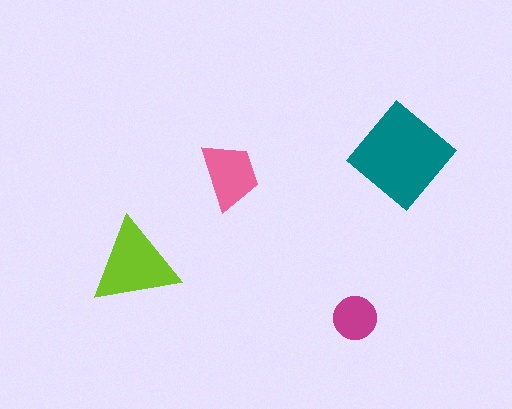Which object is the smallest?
The magenta circle.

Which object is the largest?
The teal diamond.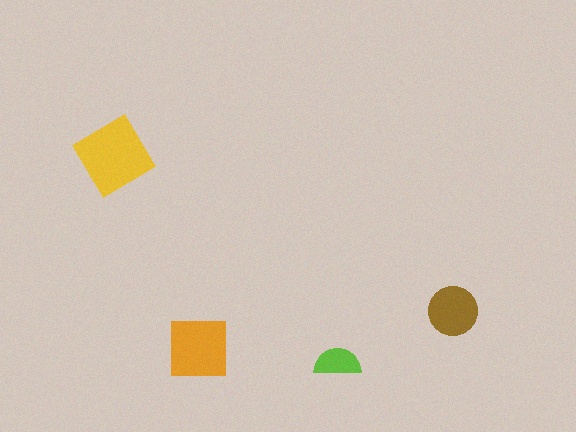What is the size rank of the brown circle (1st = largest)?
3rd.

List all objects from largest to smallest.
The yellow diamond, the orange square, the brown circle, the lime semicircle.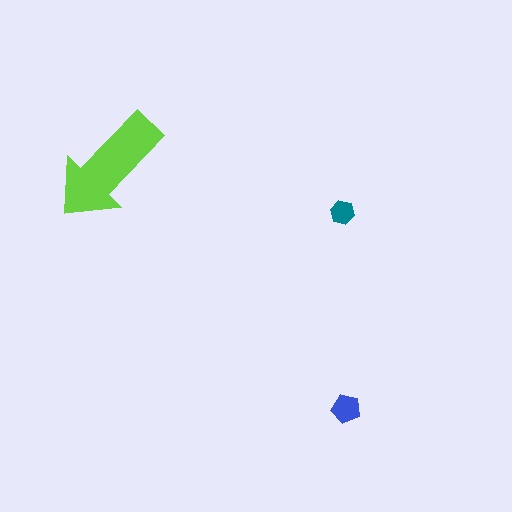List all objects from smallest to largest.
The teal hexagon, the blue pentagon, the lime arrow.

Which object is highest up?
The lime arrow is topmost.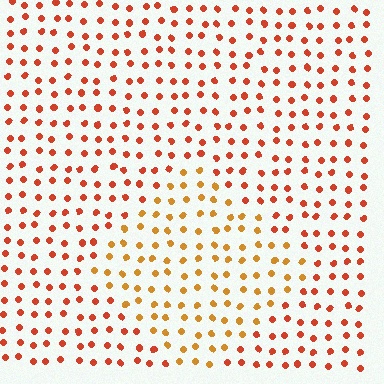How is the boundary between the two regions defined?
The boundary is defined purely by a slight shift in hue (about 28 degrees). Spacing, size, and orientation are identical on both sides.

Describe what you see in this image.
The image is filled with small red elements in a uniform arrangement. A diamond-shaped region is visible where the elements are tinted to a slightly different hue, forming a subtle color boundary.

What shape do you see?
I see a diamond.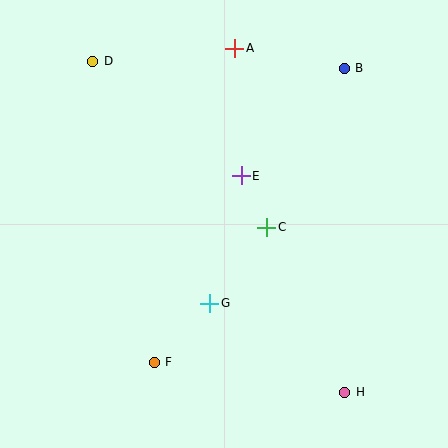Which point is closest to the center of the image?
Point C at (267, 227) is closest to the center.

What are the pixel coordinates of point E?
Point E is at (241, 176).